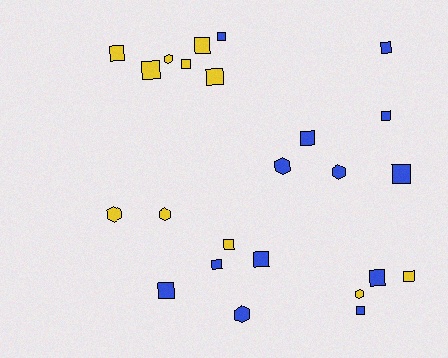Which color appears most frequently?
Blue, with 13 objects.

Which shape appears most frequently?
Square, with 17 objects.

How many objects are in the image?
There are 24 objects.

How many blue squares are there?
There are 10 blue squares.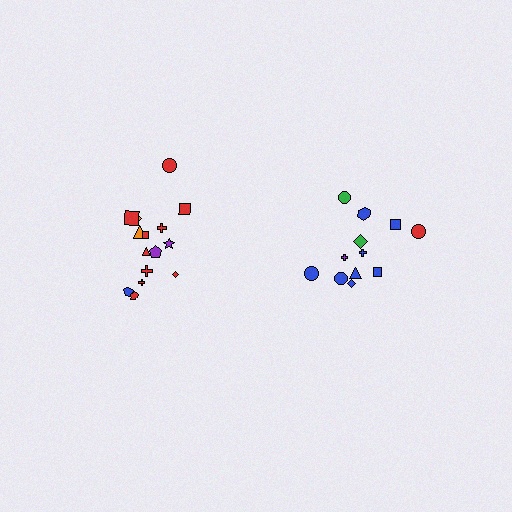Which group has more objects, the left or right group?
The left group.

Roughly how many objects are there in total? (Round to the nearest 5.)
Roughly 25 objects in total.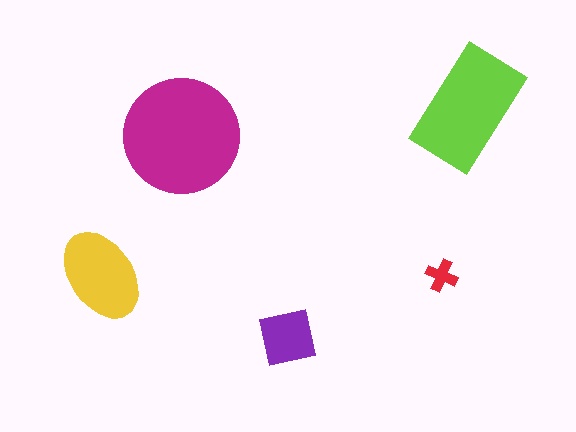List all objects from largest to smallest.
The magenta circle, the lime rectangle, the yellow ellipse, the purple square, the red cross.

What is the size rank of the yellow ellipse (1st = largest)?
3rd.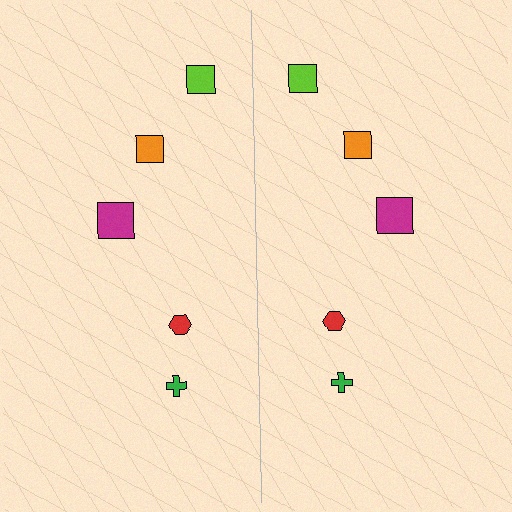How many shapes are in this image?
There are 10 shapes in this image.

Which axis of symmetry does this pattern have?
The pattern has a vertical axis of symmetry running through the center of the image.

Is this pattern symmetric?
Yes, this pattern has bilateral (reflection) symmetry.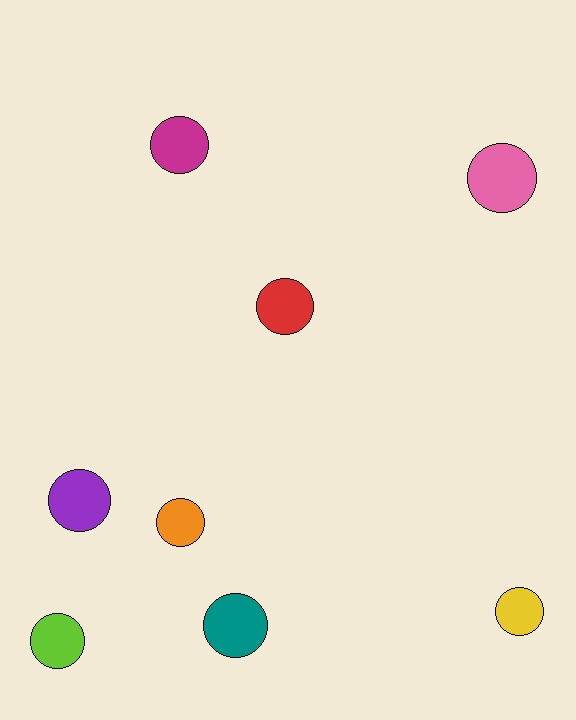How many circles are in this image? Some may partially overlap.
There are 8 circles.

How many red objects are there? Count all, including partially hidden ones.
There is 1 red object.